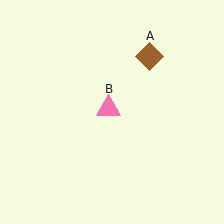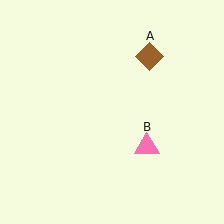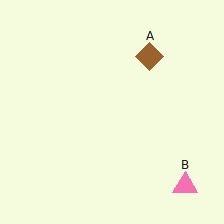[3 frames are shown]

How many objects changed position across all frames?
1 object changed position: pink triangle (object B).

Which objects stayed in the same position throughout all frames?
Brown diamond (object A) remained stationary.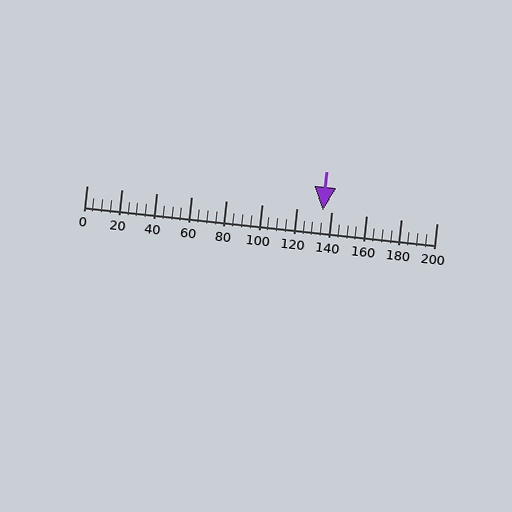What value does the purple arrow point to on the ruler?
The purple arrow points to approximately 135.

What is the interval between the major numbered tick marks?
The major tick marks are spaced 20 units apart.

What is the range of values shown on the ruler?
The ruler shows values from 0 to 200.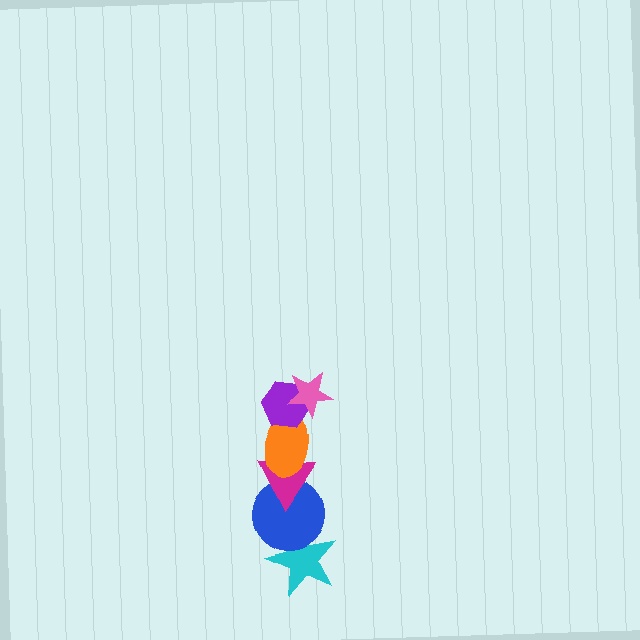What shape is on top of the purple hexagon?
The pink star is on top of the purple hexagon.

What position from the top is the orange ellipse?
The orange ellipse is 3rd from the top.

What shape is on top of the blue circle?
The magenta triangle is on top of the blue circle.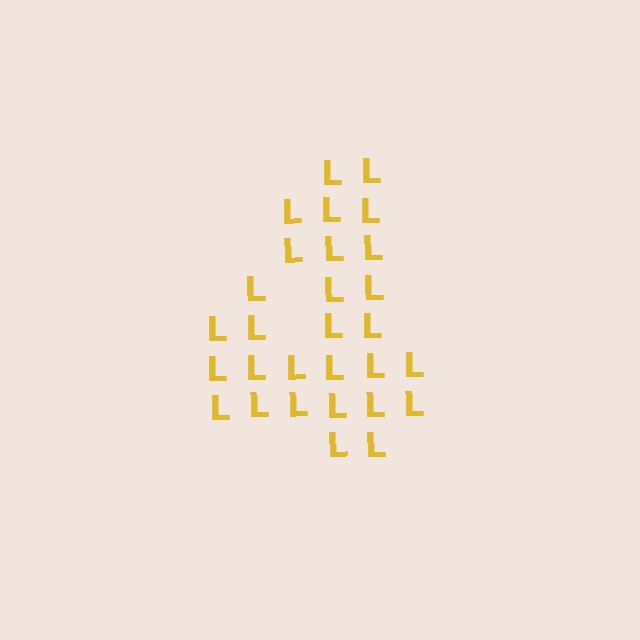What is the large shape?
The large shape is the digit 4.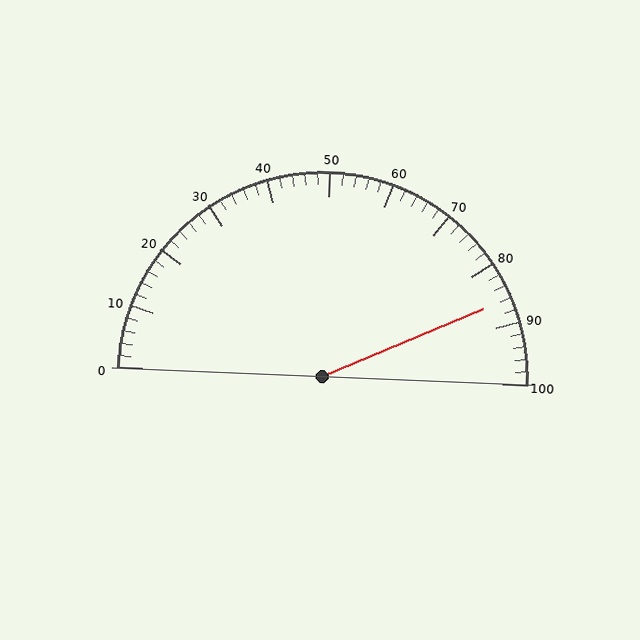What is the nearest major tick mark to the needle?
The nearest major tick mark is 90.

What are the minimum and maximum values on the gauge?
The gauge ranges from 0 to 100.